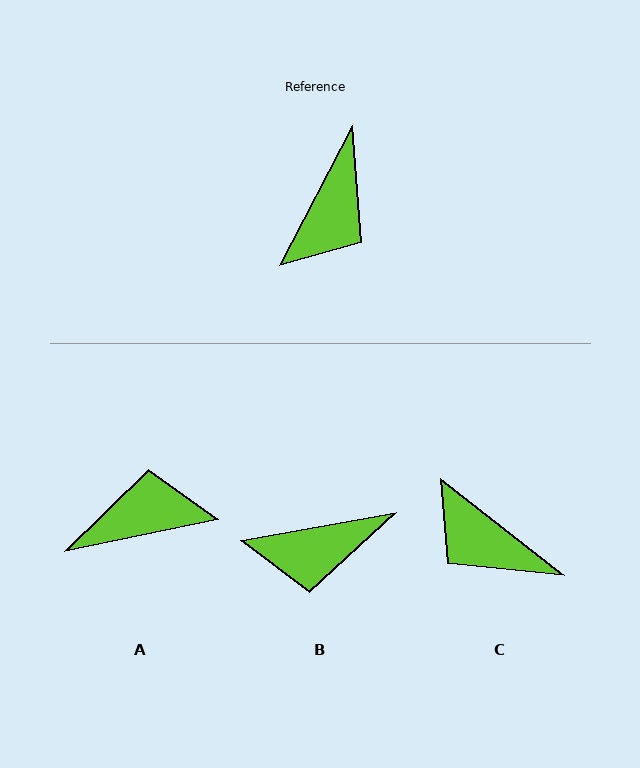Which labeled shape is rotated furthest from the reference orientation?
A, about 129 degrees away.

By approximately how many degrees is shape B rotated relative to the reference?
Approximately 52 degrees clockwise.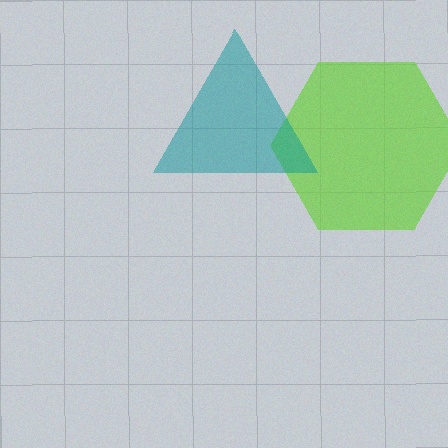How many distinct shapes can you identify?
There are 2 distinct shapes: a lime hexagon, a teal triangle.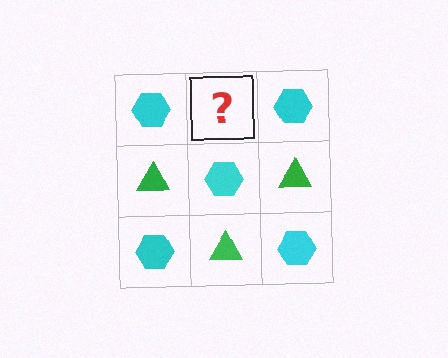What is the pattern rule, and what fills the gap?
The rule is that it alternates cyan hexagon and green triangle in a checkerboard pattern. The gap should be filled with a green triangle.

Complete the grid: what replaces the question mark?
The question mark should be replaced with a green triangle.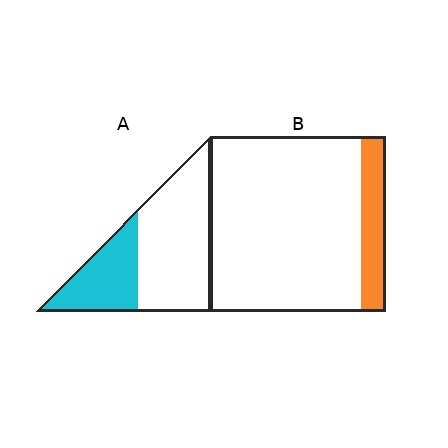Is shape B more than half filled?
No.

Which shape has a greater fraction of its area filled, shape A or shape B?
Shape A.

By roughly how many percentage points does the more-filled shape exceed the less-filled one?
By roughly 20 percentage points (A over B).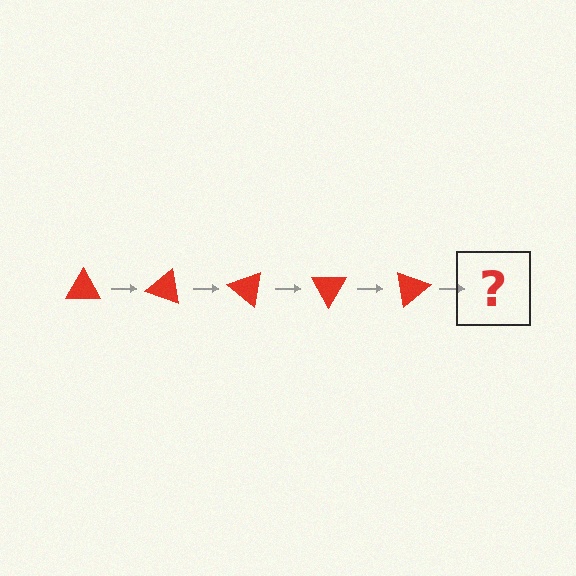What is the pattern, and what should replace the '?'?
The pattern is that the triangle rotates 20 degrees each step. The '?' should be a red triangle rotated 100 degrees.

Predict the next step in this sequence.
The next step is a red triangle rotated 100 degrees.